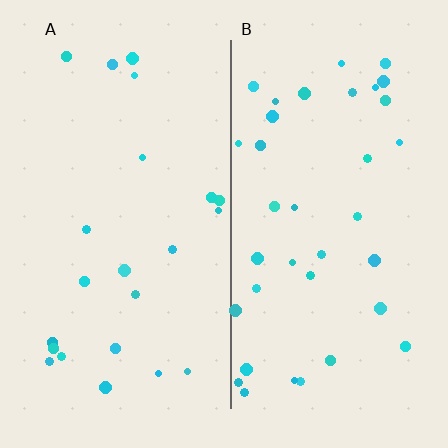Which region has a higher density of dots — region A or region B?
B (the right).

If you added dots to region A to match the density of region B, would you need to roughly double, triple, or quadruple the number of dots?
Approximately double.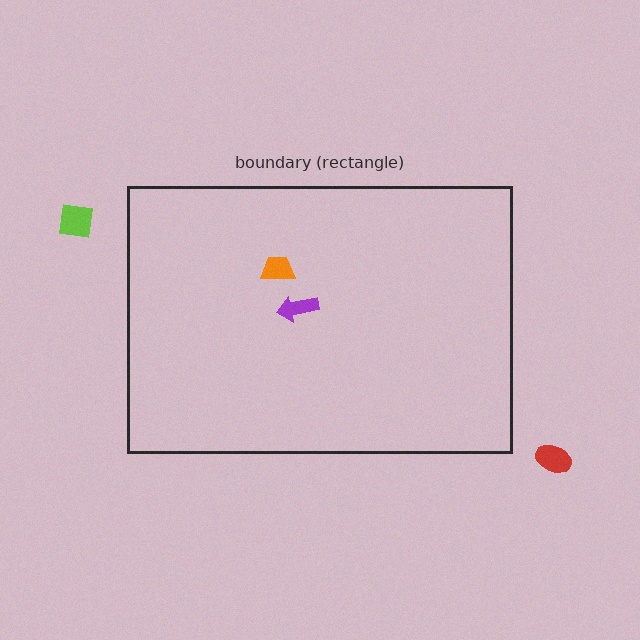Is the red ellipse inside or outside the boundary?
Outside.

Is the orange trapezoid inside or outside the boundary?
Inside.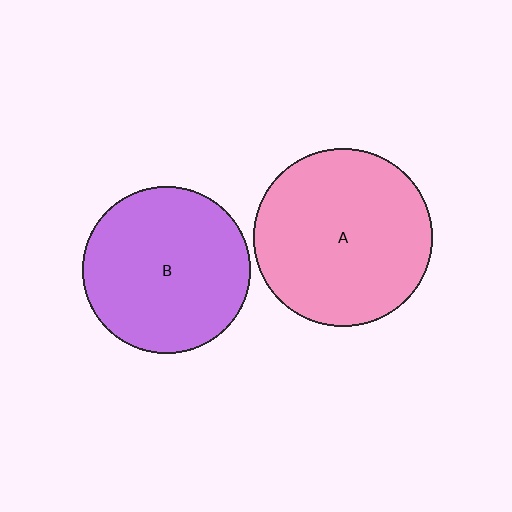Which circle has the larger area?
Circle A (pink).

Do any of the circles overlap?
No, none of the circles overlap.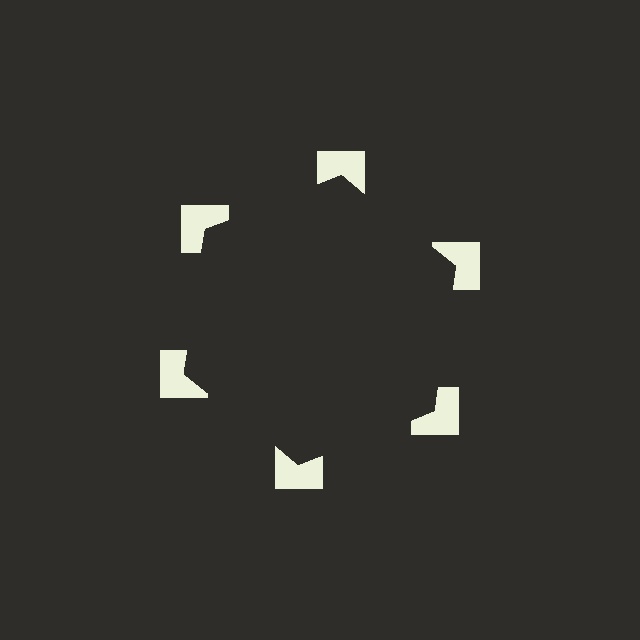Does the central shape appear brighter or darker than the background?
It typically appears slightly darker than the background, even though no actual brightness change is drawn.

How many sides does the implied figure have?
6 sides.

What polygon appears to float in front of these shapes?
An illusory hexagon — its edges are inferred from the aligned wedge cuts in the notched squares, not physically drawn.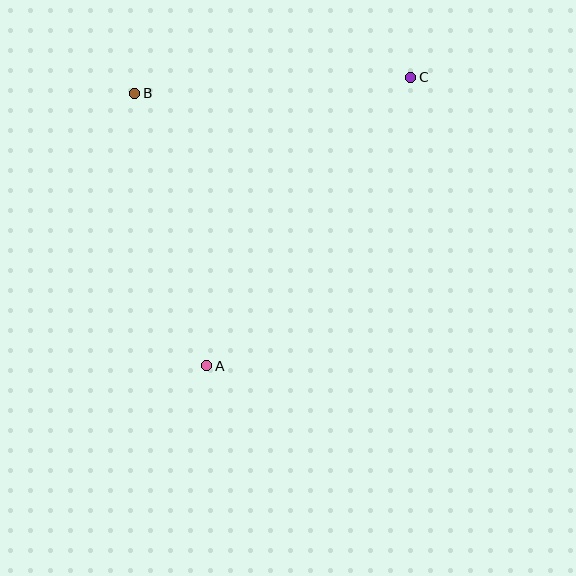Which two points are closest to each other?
Points B and C are closest to each other.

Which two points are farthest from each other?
Points A and C are farthest from each other.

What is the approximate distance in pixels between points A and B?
The distance between A and B is approximately 282 pixels.